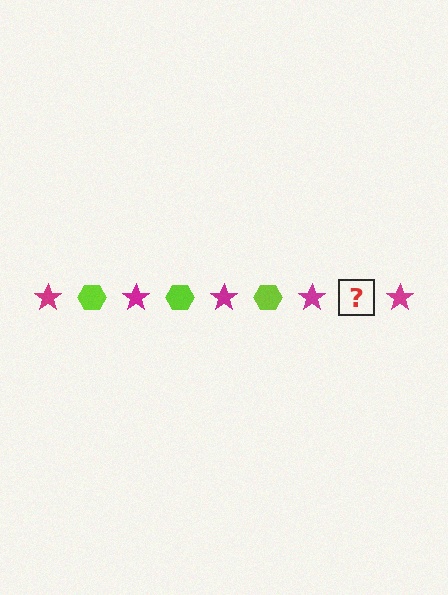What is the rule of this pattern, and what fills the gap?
The rule is that the pattern alternates between magenta star and lime hexagon. The gap should be filled with a lime hexagon.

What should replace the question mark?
The question mark should be replaced with a lime hexagon.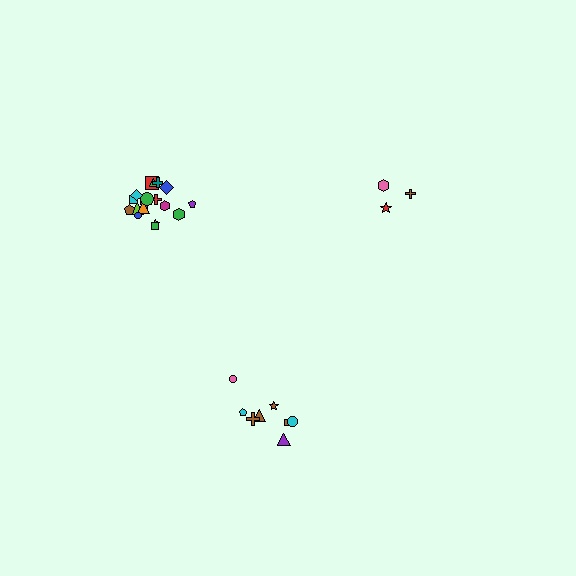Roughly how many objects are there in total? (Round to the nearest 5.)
Roughly 30 objects in total.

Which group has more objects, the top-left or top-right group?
The top-left group.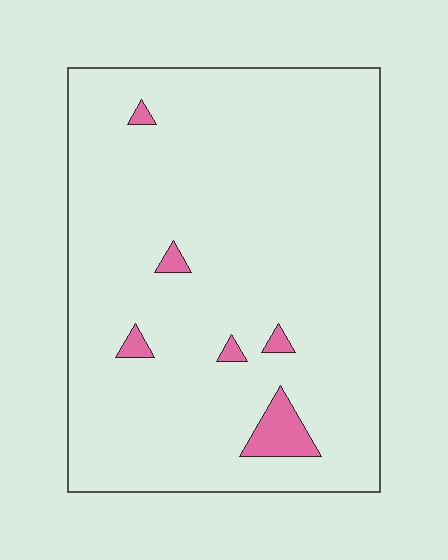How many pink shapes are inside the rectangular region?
6.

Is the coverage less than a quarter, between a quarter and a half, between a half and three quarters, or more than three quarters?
Less than a quarter.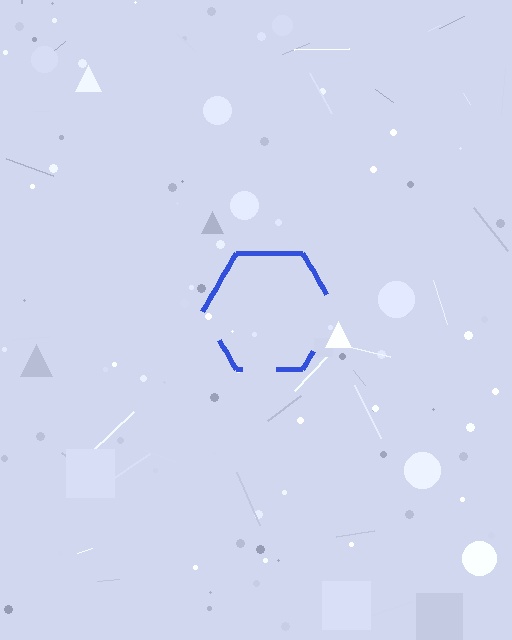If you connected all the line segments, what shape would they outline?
They would outline a hexagon.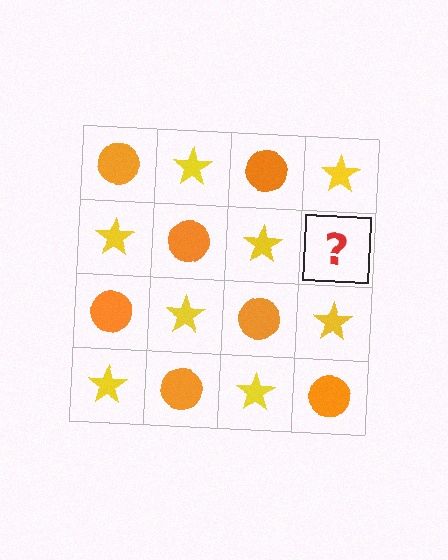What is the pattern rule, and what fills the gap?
The rule is that it alternates orange circle and yellow star in a checkerboard pattern. The gap should be filled with an orange circle.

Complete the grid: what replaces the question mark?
The question mark should be replaced with an orange circle.